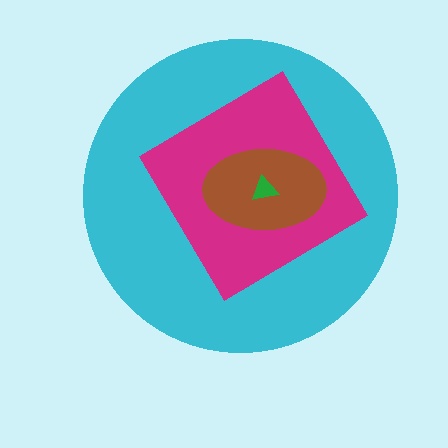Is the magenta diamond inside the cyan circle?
Yes.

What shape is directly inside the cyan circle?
The magenta diamond.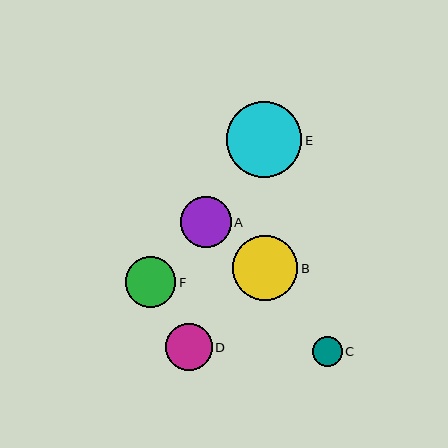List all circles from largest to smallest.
From largest to smallest: E, B, A, F, D, C.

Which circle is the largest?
Circle E is the largest with a size of approximately 75 pixels.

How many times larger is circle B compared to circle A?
Circle B is approximately 1.3 times the size of circle A.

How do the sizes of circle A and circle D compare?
Circle A and circle D are approximately the same size.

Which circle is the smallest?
Circle C is the smallest with a size of approximately 30 pixels.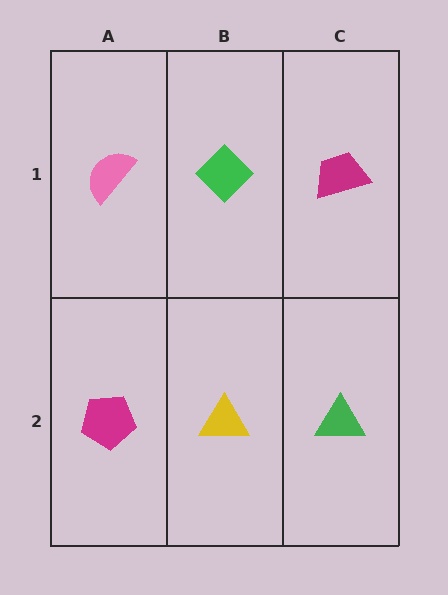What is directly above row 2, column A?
A pink semicircle.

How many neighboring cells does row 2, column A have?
2.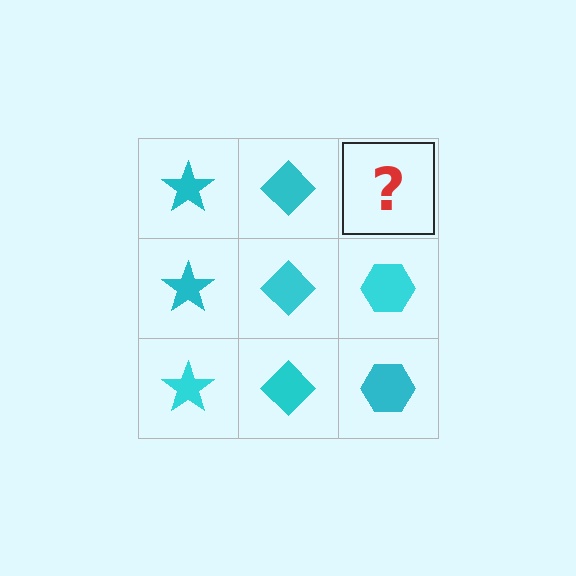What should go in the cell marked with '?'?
The missing cell should contain a cyan hexagon.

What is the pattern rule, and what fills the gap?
The rule is that each column has a consistent shape. The gap should be filled with a cyan hexagon.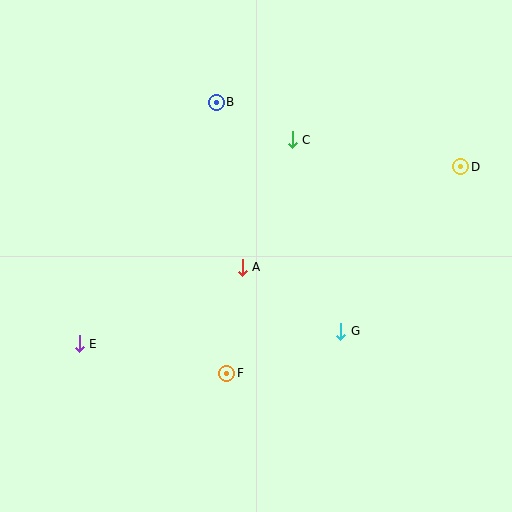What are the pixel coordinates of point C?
Point C is at (292, 140).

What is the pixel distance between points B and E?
The distance between B and E is 278 pixels.